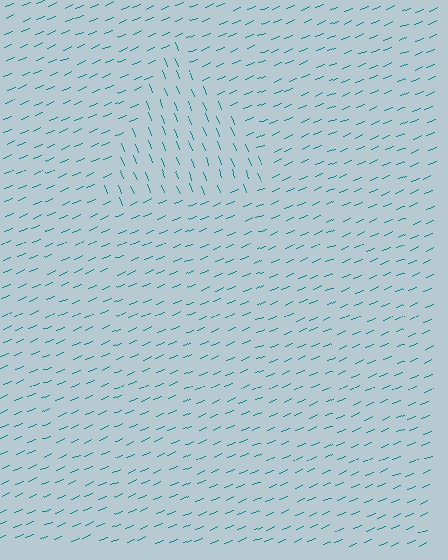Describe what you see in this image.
The image is filled with small teal line segments. A triangle region in the image has lines oriented differently from the surrounding lines, creating a visible texture boundary.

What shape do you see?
I see a triangle.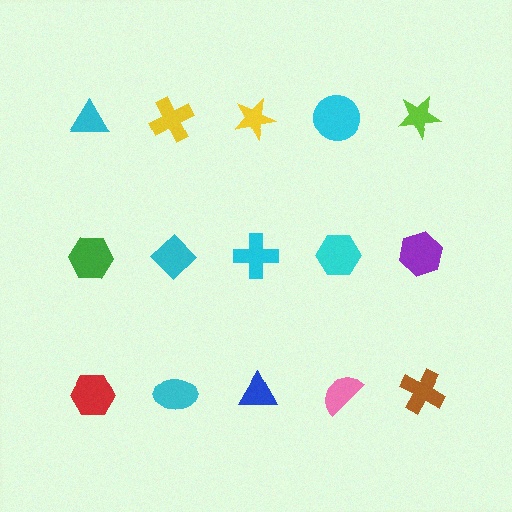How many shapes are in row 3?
5 shapes.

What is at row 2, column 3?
A cyan cross.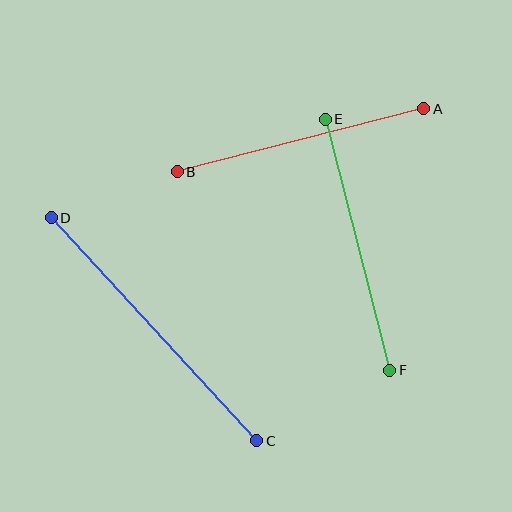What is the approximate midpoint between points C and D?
The midpoint is at approximately (154, 329) pixels.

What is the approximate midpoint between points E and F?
The midpoint is at approximately (358, 245) pixels.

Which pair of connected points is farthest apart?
Points C and D are farthest apart.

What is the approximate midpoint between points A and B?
The midpoint is at approximately (301, 140) pixels.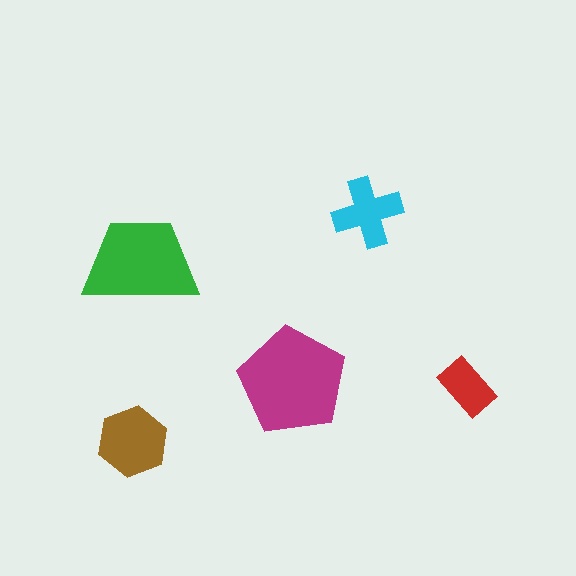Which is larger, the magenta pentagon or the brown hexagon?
The magenta pentagon.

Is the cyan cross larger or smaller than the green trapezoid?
Smaller.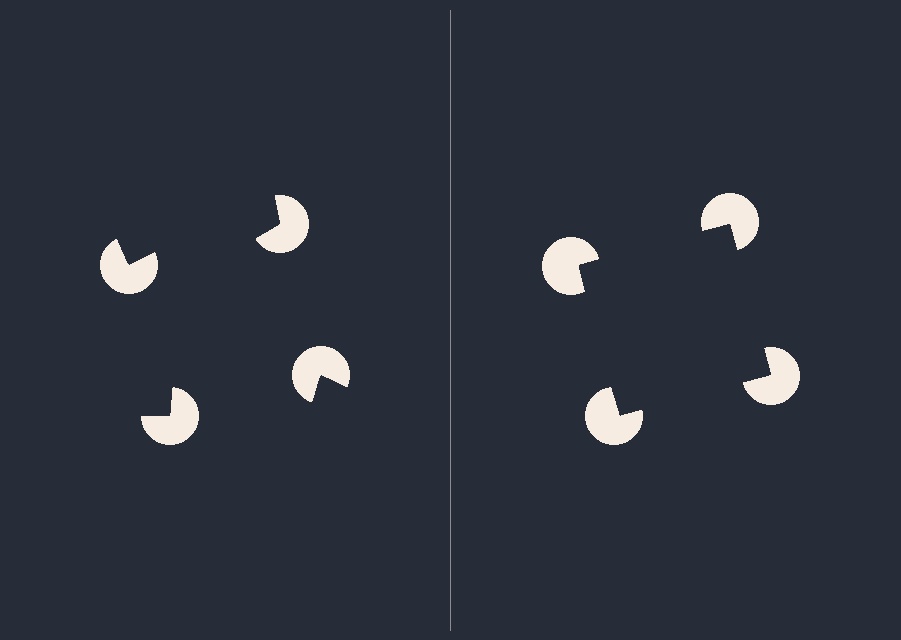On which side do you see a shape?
An illusory square appears on the right side. On the left side the wedge cuts are rotated, so no coherent shape forms.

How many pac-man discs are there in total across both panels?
8 — 4 on each side.